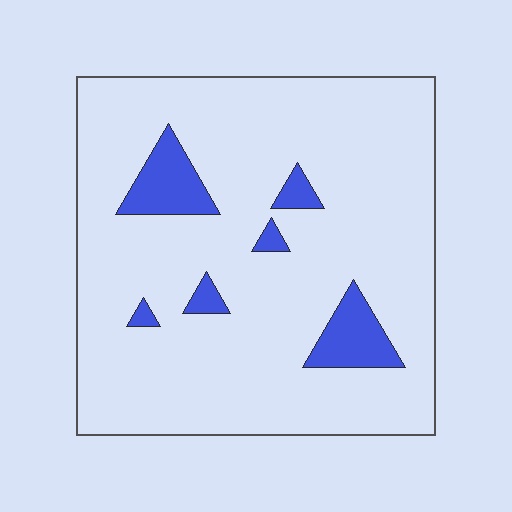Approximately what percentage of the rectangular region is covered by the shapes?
Approximately 10%.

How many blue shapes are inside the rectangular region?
6.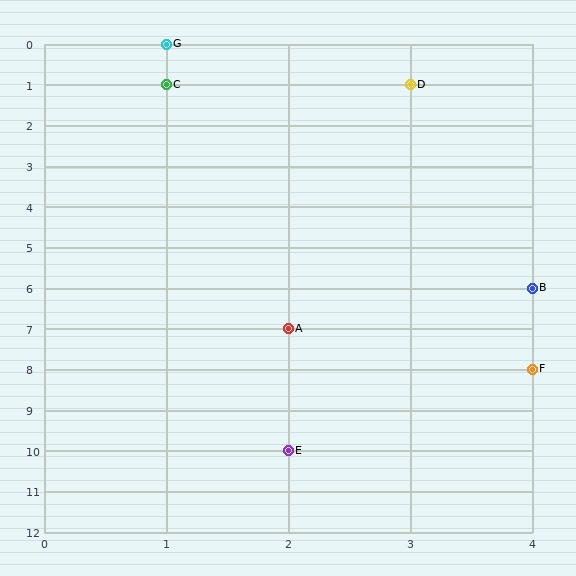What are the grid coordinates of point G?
Point G is at grid coordinates (1, 0).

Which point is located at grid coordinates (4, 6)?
Point B is at (4, 6).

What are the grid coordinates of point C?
Point C is at grid coordinates (1, 1).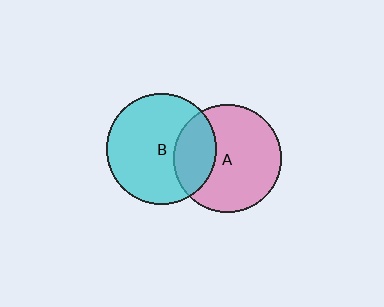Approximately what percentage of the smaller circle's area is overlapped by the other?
Approximately 30%.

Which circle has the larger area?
Circle B (cyan).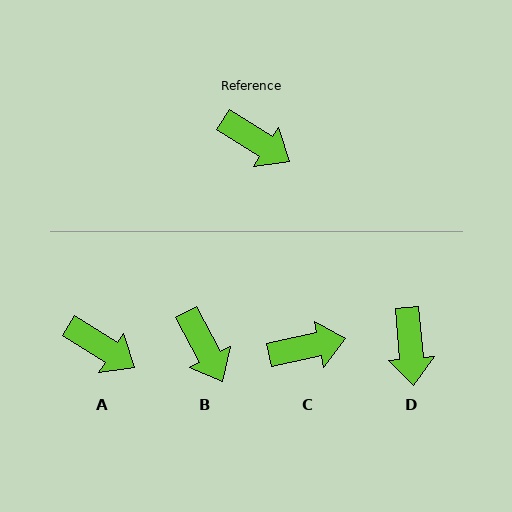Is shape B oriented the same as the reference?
No, it is off by about 30 degrees.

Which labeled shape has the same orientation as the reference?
A.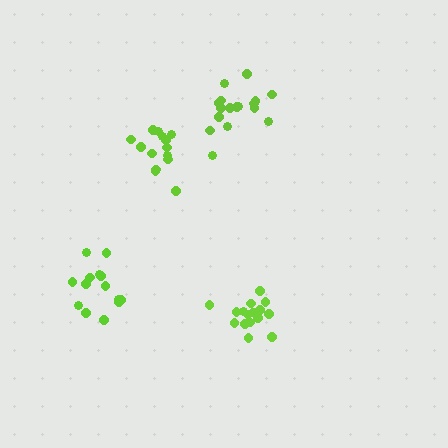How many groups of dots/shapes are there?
There are 4 groups.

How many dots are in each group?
Group 1: 14 dots, Group 2: 16 dots, Group 3: 15 dots, Group 4: 16 dots (61 total).